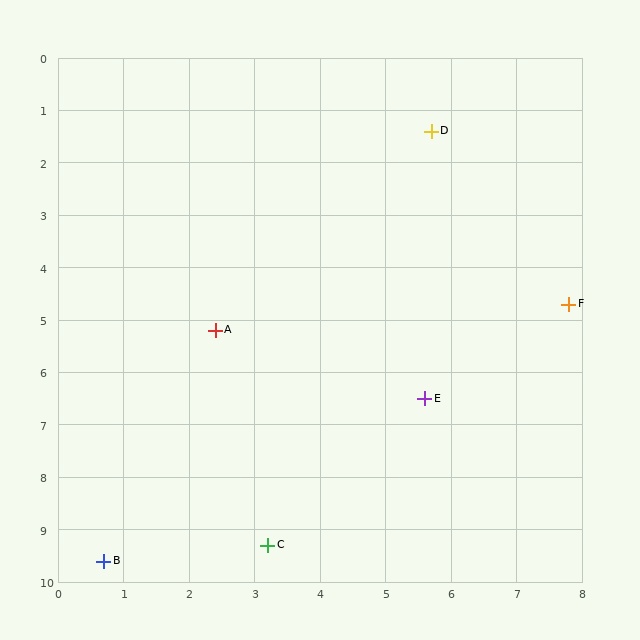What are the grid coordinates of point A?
Point A is at approximately (2.4, 5.2).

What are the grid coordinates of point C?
Point C is at approximately (3.2, 9.3).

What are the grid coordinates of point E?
Point E is at approximately (5.6, 6.5).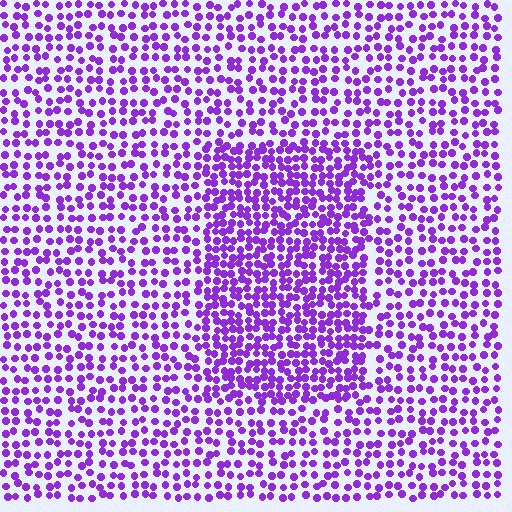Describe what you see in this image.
The image contains small purple elements arranged at two different densities. A rectangle-shaped region is visible where the elements are more densely packed than the surrounding area.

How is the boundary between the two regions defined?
The boundary is defined by a change in element density (approximately 1.7x ratio). All elements are the same color, size, and shape.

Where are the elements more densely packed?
The elements are more densely packed inside the rectangle boundary.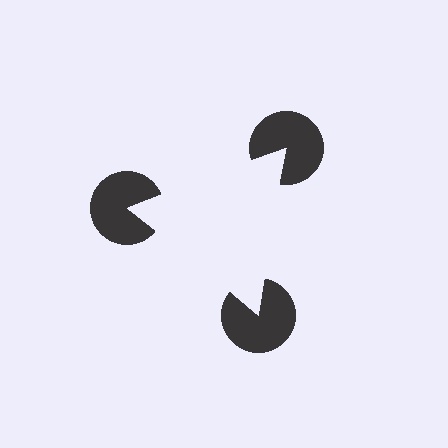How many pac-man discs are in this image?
There are 3 — one at each vertex of the illusory triangle.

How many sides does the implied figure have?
3 sides.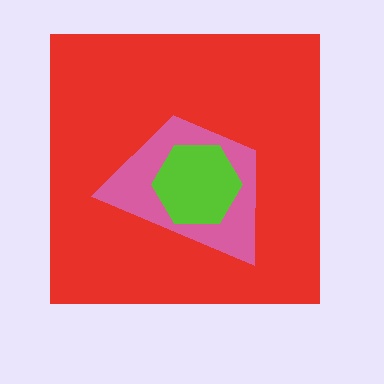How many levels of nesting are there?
3.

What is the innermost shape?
The lime hexagon.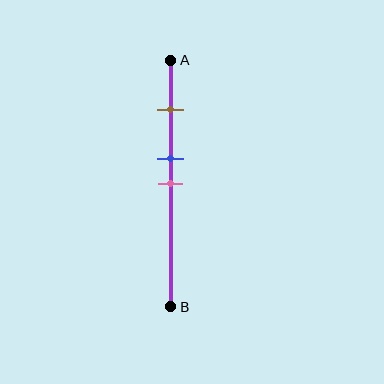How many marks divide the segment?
There are 3 marks dividing the segment.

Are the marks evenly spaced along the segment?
No, the marks are not evenly spaced.